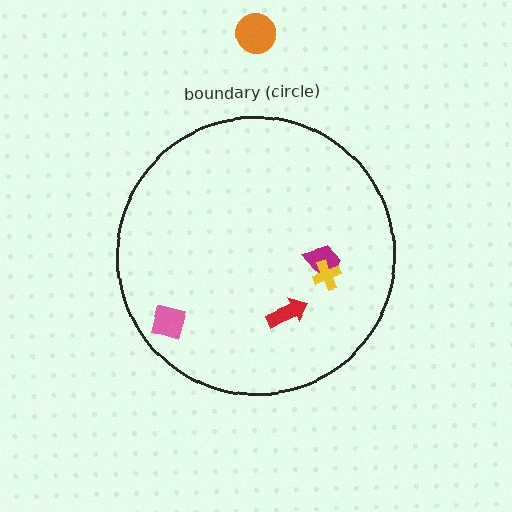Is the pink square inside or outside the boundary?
Inside.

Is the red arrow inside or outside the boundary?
Inside.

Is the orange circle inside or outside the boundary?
Outside.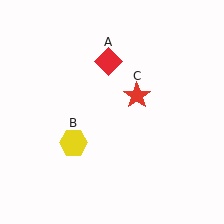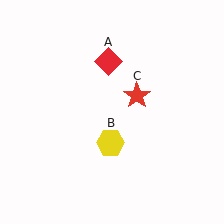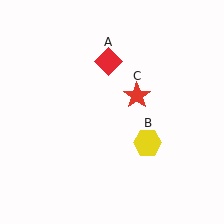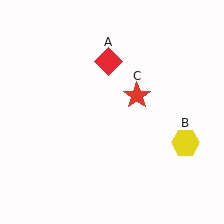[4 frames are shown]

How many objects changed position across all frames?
1 object changed position: yellow hexagon (object B).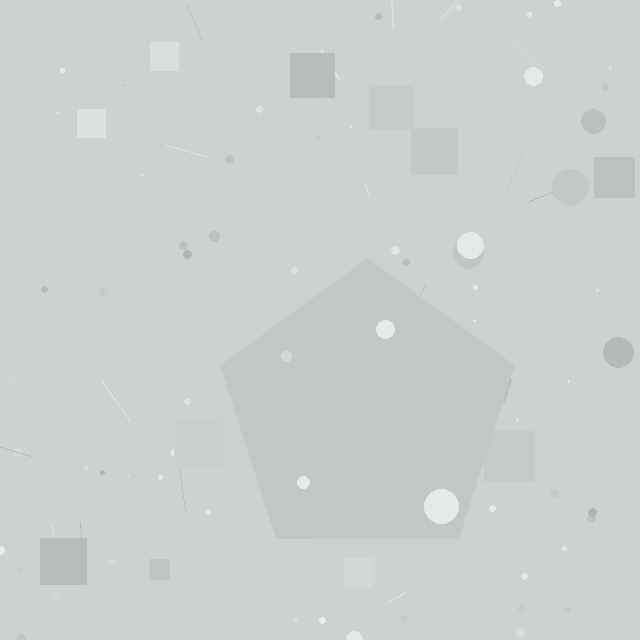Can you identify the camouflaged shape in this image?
The camouflaged shape is a pentagon.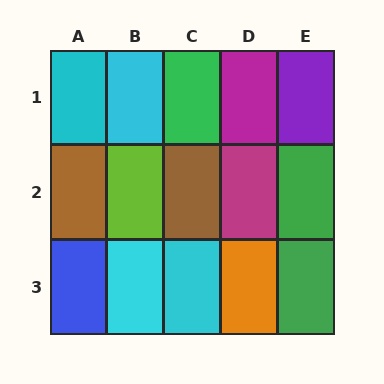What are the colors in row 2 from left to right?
Brown, lime, brown, magenta, green.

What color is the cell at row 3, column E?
Green.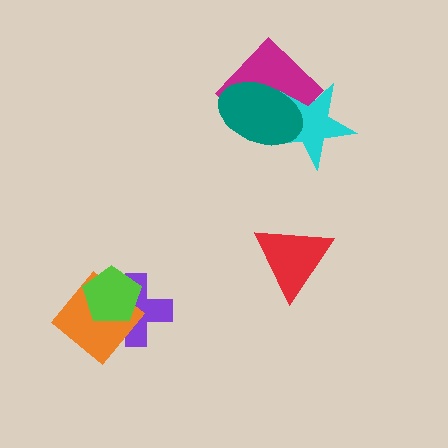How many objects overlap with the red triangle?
0 objects overlap with the red triangle.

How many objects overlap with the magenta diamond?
2 objects overlap with the magenta diamond.